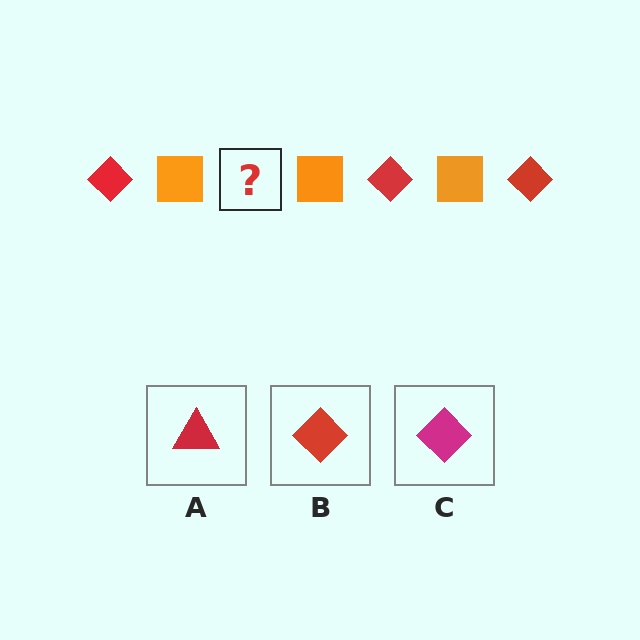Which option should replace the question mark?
Option B.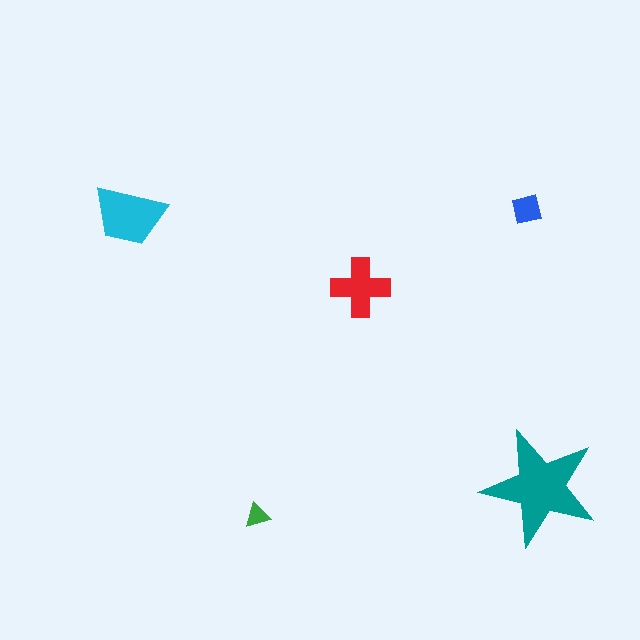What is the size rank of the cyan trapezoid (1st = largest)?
2nd.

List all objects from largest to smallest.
The teal star, the cyan trapezoid, the red cross, the blue square, the green triangle.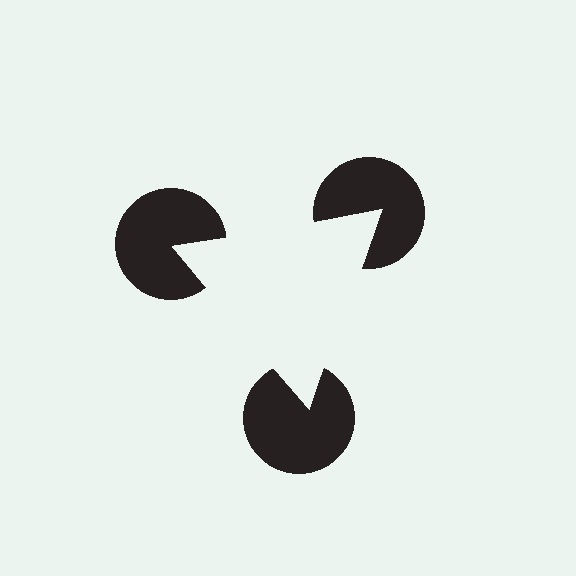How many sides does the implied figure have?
3 sides.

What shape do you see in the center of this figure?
An illusory triangle — its edges are inferred from the aligned wedge cuts in the pac-man discs, not physically drawn.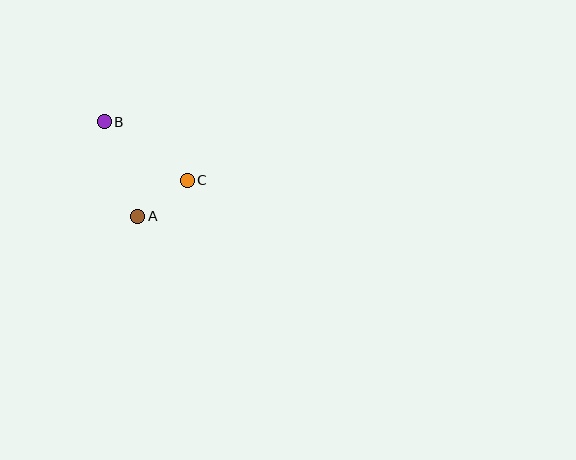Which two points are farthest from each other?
Points B and C are farthest from each other.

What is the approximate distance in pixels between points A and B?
The distance between A and B is approximately 100 pixels.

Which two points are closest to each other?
Points A and C are closest to each other.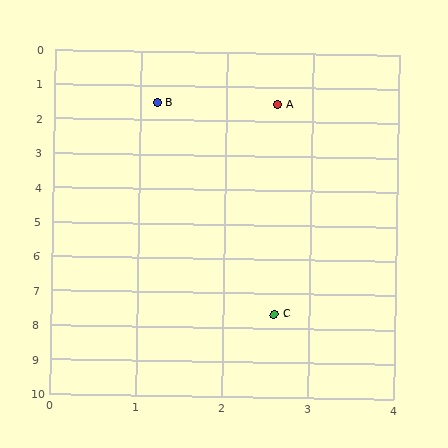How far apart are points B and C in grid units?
Points B and C are about 6.3 grid units apart.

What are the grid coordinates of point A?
Point A is at approximately (2.6, 1.5).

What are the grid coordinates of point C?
Point C is at approximately (2.6, 7.6).